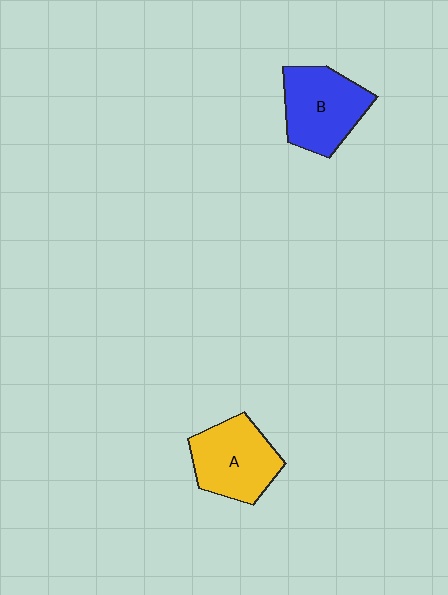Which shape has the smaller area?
Shape A (yellow).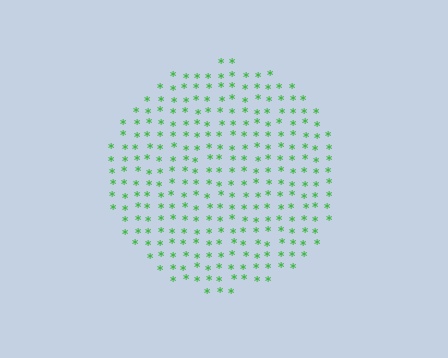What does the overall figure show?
The overall figure shows a circle.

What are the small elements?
The small elements are asterisks.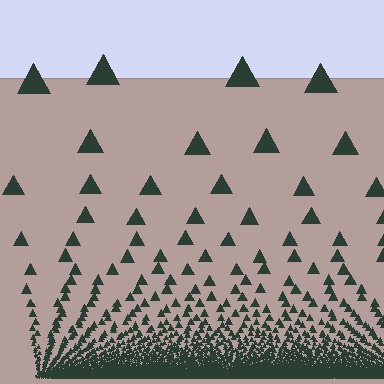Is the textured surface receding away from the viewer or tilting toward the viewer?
The surface appears to tilt toward the viewer. Texture elements get larger and sparser toward the top.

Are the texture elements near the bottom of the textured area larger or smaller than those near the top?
Smaller. The gradient is inverted — elements near the bottom are smaller and denser.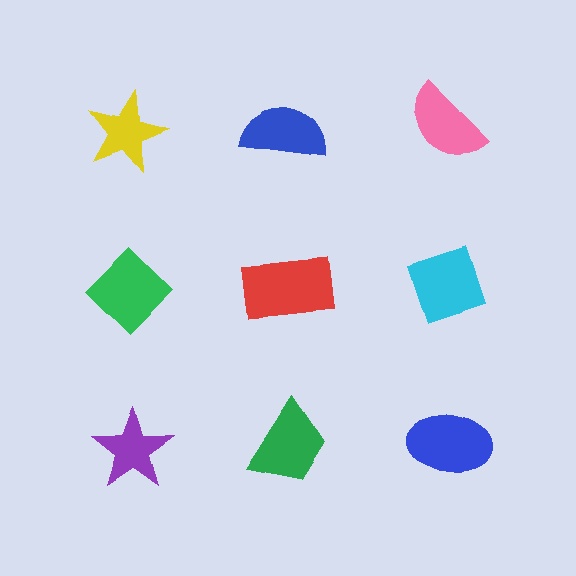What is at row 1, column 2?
A blue semicircle.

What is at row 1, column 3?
A pink semicircle.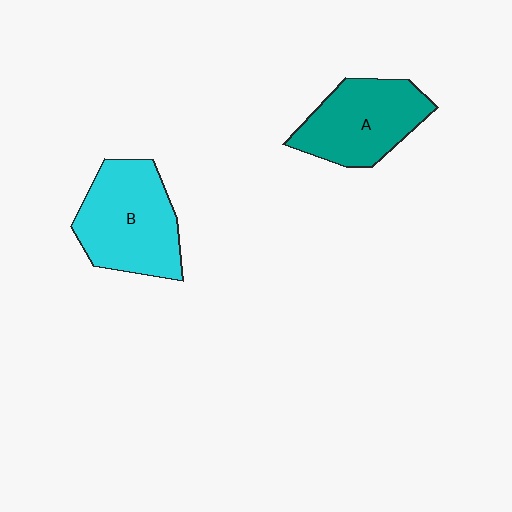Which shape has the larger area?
Shape B (cyan).